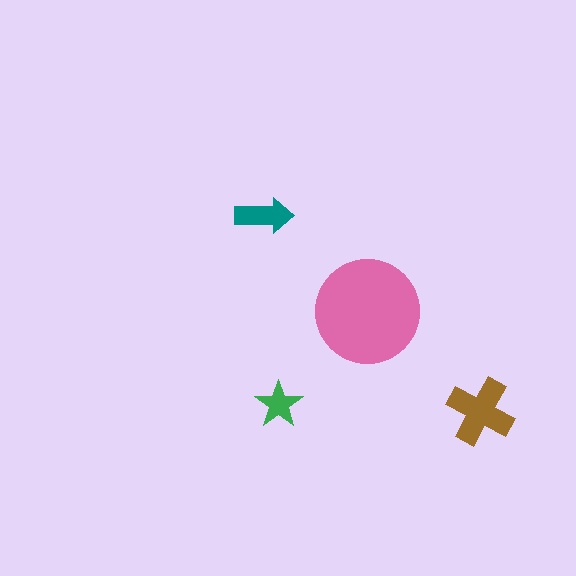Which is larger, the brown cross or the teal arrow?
The brown cross.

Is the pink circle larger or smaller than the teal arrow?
Larger.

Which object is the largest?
The pink circle.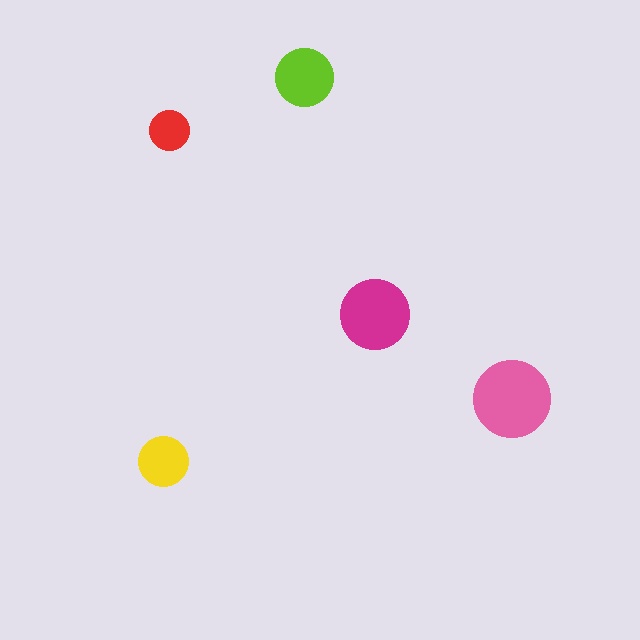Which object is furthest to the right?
The pink circle is rightmost.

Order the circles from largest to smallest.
the pink one, the magenta one, the lime one, the yellow one, the red one.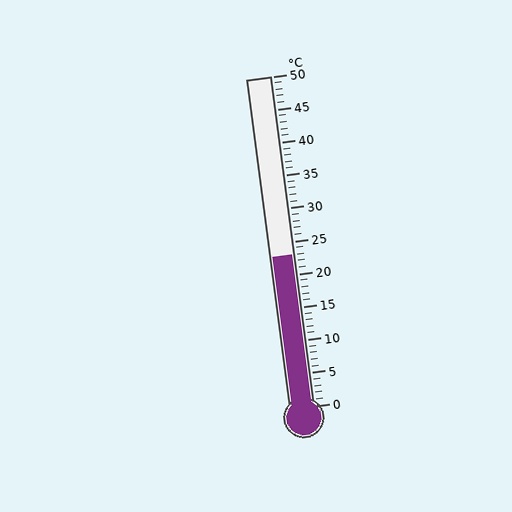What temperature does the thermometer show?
The thermometer shows approximately 23°C.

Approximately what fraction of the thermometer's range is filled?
The thermometer is filled to approximately 45% of its range.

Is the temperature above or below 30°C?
The temperature is below 30°C.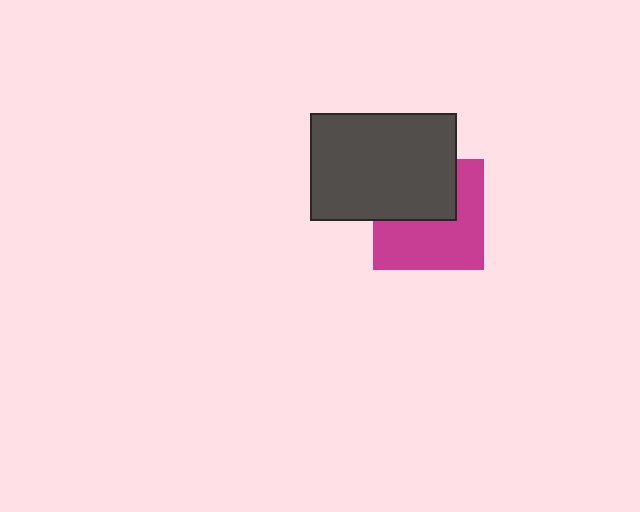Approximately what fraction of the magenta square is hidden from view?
Roughly 43% of the magenta square is hidden behind the dark gray rectangle.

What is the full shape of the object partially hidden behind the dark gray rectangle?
The partially hidden object is a magenta square.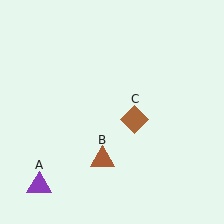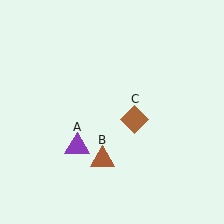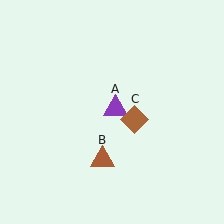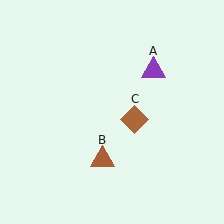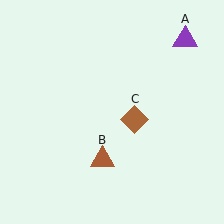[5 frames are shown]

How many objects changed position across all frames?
1 object changed position: purple triangle (object A).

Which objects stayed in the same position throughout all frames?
Brown triangle (object B) and brown diamond (object C) remained stationary.